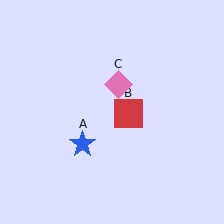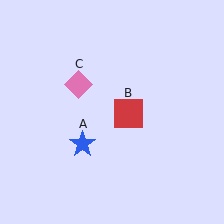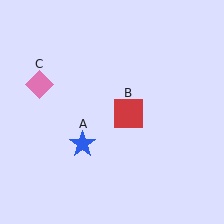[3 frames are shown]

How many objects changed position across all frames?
1 object changed position: pink diamond (object C).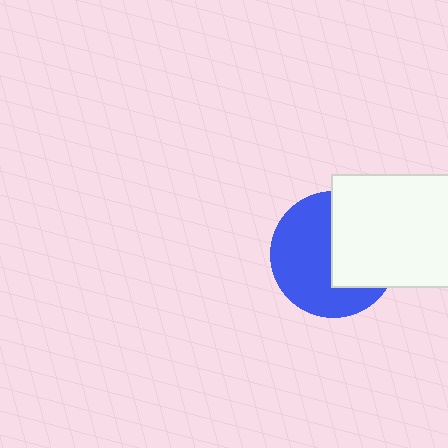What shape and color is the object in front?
The object in front is a white rectangle.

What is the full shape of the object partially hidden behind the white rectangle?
The partially hidden object is a blue circle.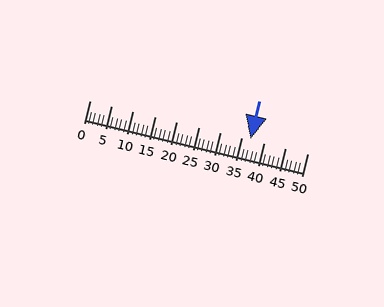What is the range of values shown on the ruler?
The ruler shows values from 0 to 50.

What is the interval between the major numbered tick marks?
The major tick marks are spaced 5 units apart.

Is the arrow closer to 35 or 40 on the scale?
The arrow is closer to 35.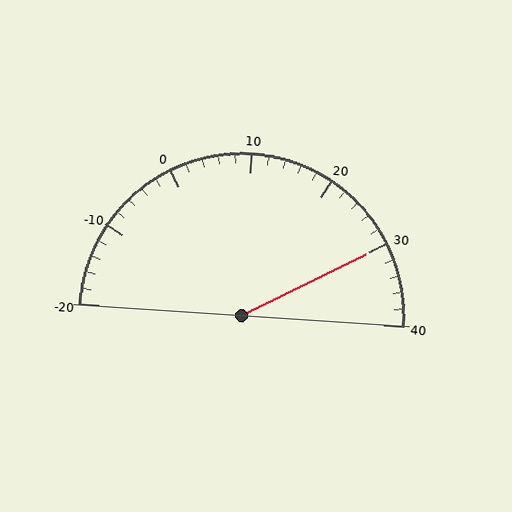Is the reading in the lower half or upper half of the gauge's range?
The reading is in the upper half of the range (-20 to 40).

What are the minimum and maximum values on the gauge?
The gauge ranges from -20 to 40.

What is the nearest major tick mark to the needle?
The nearest major tick mark is 30.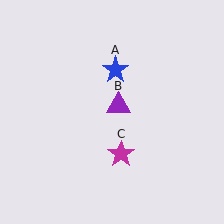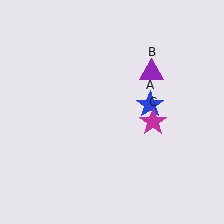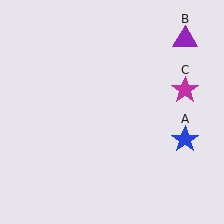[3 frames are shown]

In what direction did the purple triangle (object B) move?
The purple triangle (object B) moved up and to the right.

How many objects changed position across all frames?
3 objects changed position: blue star (object A), purple triangle (object B), magenta star (object C).